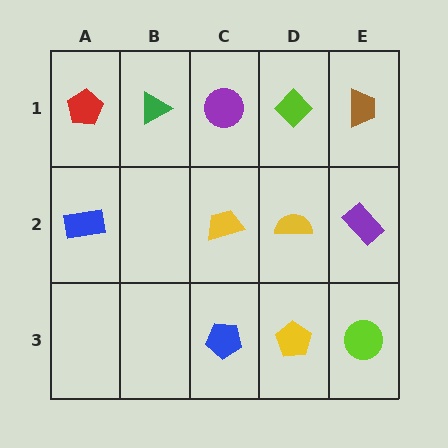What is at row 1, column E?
A brown trapezoid.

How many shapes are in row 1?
5 shapes.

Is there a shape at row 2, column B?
No, that cell is empty.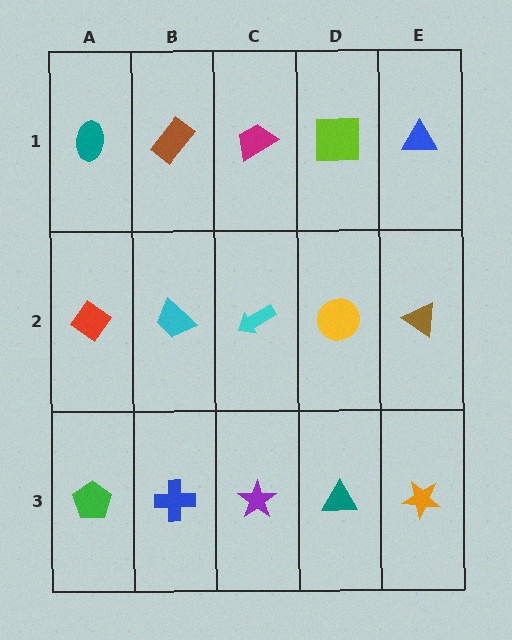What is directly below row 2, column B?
A blue cross.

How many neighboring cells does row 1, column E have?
2.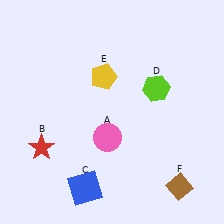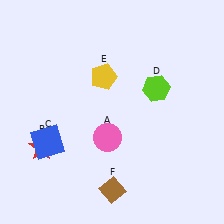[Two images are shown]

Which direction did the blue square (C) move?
The blue square (C) moved up.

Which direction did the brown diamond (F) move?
The brown diamond (F) moved left.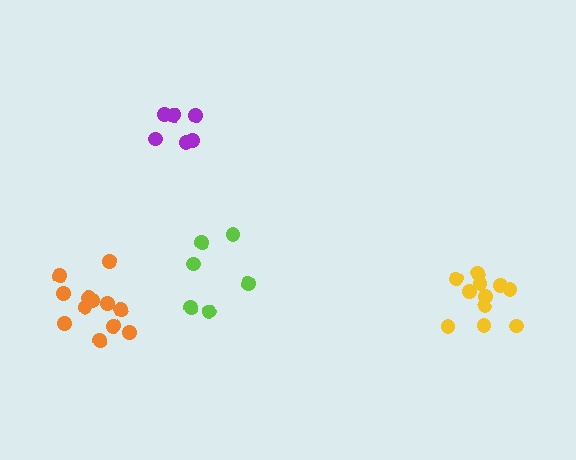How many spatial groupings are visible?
There are 4 spatial groupings.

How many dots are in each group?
Group 1: 6 dots, Group 2: 11 dots, Group 3: 12 dots, Group 4: 6 dots (35 total).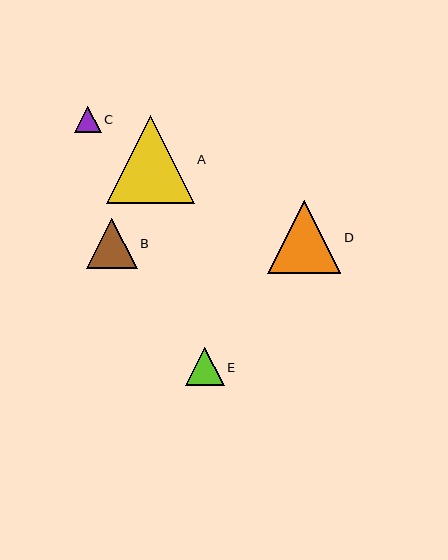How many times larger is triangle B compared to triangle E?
Triangle B is approximately 1.3 times the size of triangle E.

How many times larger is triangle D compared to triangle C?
Triangle D is approximately 2.7 times the size of triangle C.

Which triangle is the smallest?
Triangle C is the smallest with a size of approximately 27 pixels.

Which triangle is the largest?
Triangle A is the largest with a size of approximately 88 pixels.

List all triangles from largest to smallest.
From largest to smallest: A, D, B, E, C.